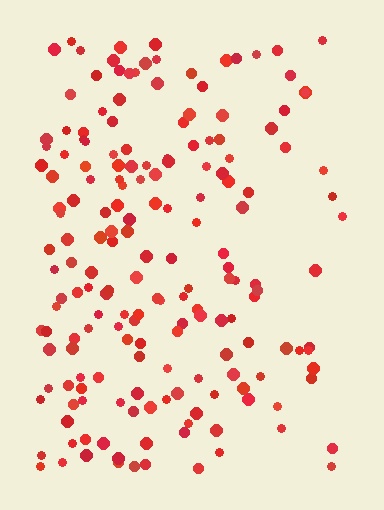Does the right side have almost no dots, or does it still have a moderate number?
Still a moderate number, just noticeably fewer than the left.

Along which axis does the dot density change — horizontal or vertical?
Horizontal.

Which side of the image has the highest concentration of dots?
The left.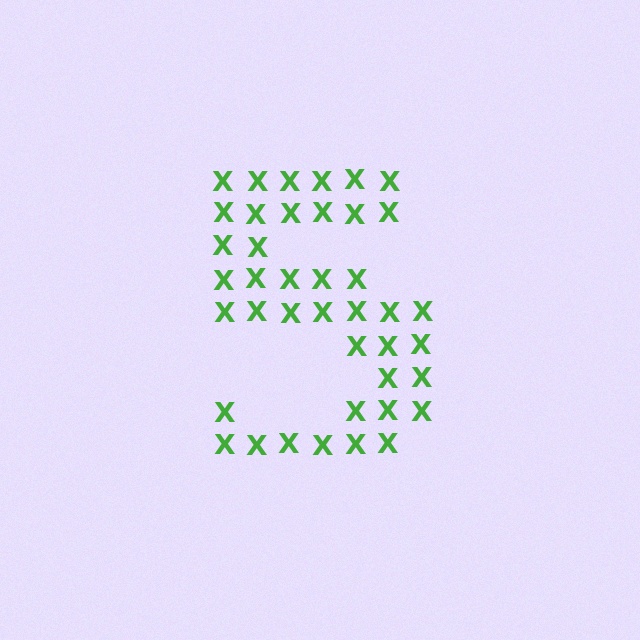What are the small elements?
The small elements are letter X's.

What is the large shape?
The large shape is the digit 5.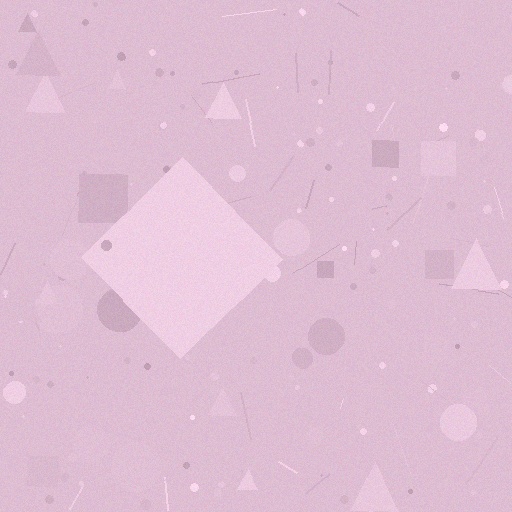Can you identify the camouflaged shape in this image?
The camouflaged shape is a diamond.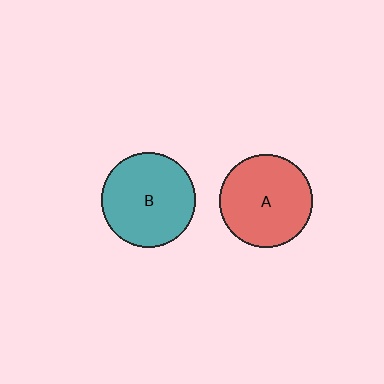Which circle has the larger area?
Circle B (teal).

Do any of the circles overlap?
No, none of the circles overlap.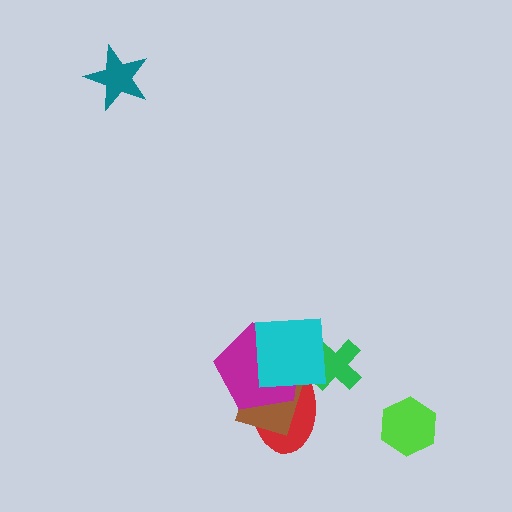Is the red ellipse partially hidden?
Yes, it is partially covered by another shape.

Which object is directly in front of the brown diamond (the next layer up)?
The magenta pentagon is directly in front of the brown diamond.